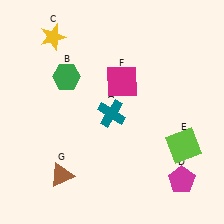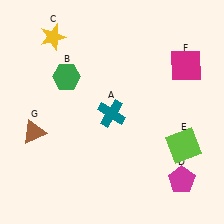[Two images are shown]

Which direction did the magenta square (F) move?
The magenta square (F) moved right.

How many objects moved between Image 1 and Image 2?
2 objects moved between the two images.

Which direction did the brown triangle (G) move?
The brown triangle (G) moved up.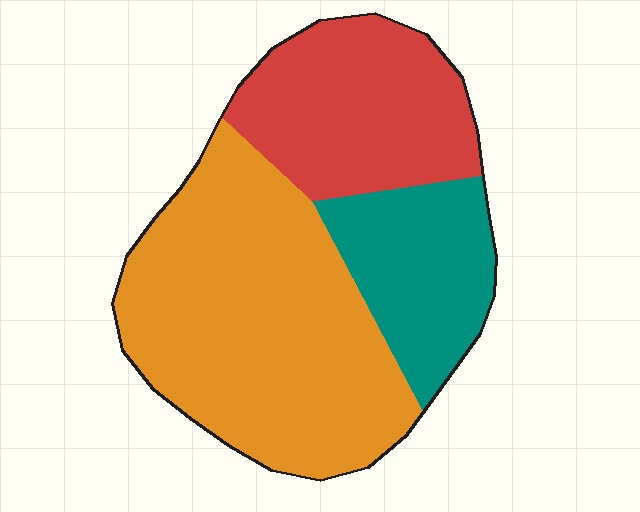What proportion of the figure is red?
Red takes up about one quarter (1/4) of the figure.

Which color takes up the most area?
Orange, at roughly 50%.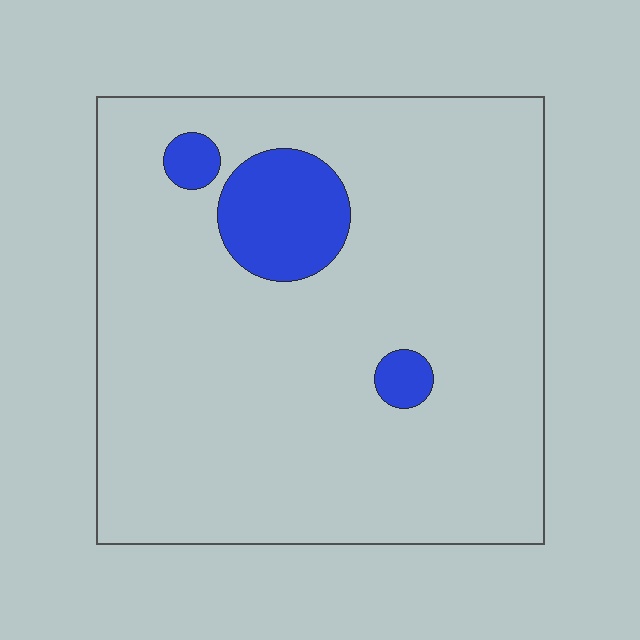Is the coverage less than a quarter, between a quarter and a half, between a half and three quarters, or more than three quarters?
Less than a quarter.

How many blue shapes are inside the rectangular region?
3.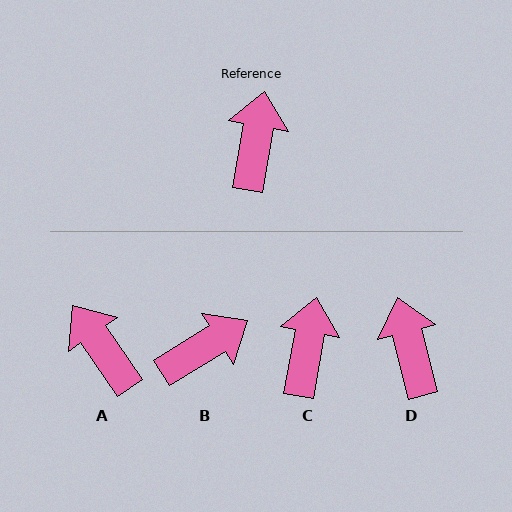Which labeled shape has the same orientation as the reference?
C.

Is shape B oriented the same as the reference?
No, it is off by about 48 degrees.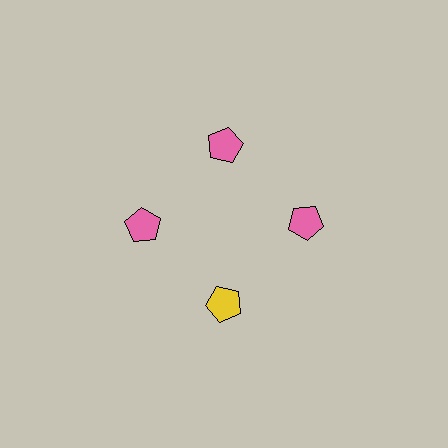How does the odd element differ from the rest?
It has a different color: yellow instead of pink.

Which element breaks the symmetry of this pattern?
The yellow pentagon at roughly the 6 o'clock position breaks the symmetry. All other shapes are pink pentagons.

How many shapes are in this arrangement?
There are 4 shapes arranged in a ring pattern.